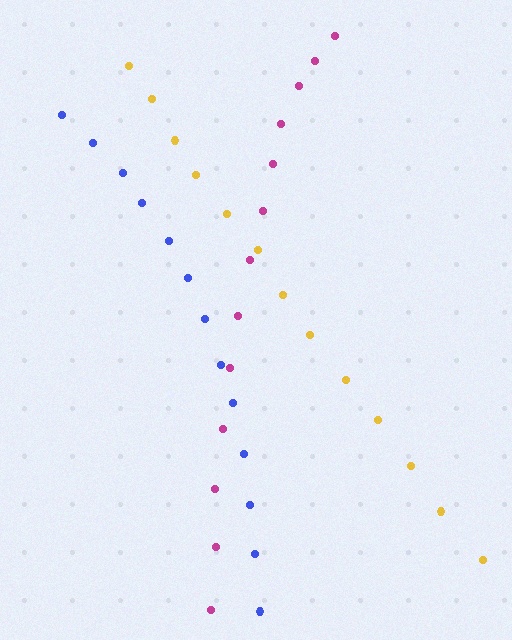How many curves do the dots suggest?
There are 3 distinct paths.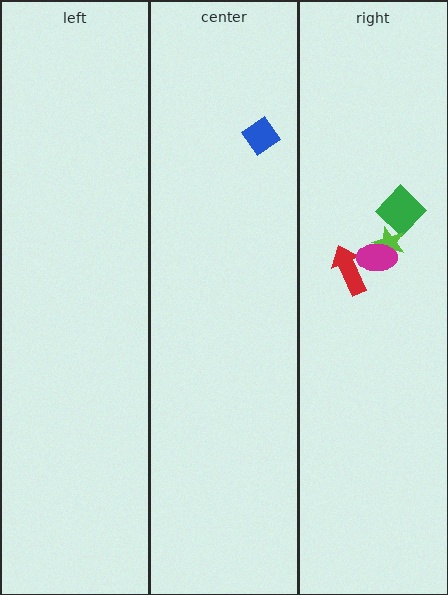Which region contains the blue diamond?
The center region.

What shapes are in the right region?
The green diamond, the red arrow, the lime star, the magenta ellipse.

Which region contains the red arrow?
The right region.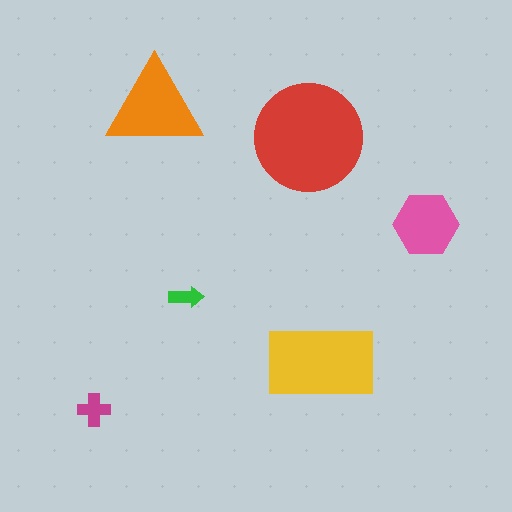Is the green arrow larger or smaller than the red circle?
Smaller.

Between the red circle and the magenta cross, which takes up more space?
The red circle.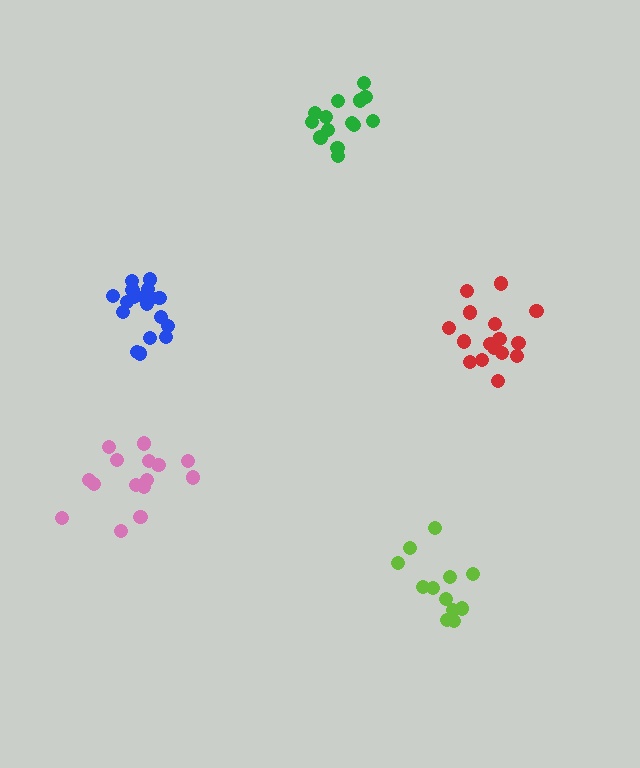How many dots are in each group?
Group 1: 14 dots, Group 2: 15 dots, Group 3: 16 dots, Group 4: 18 dots, Group 5: 12 dots (75 total).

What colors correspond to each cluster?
The clusters are colored: green, pink, red, blue, lime.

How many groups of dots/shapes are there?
There are 5 groups.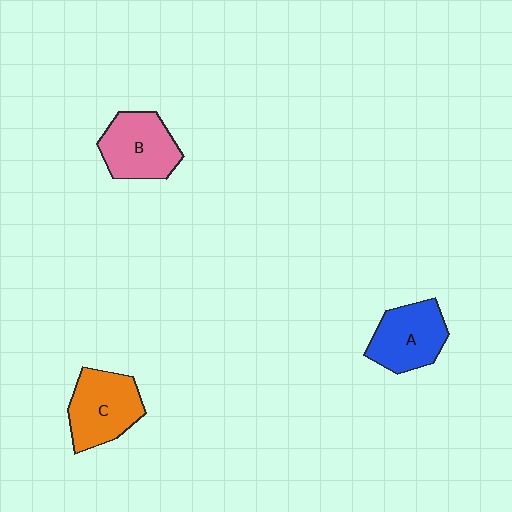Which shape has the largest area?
Shape C (orange).